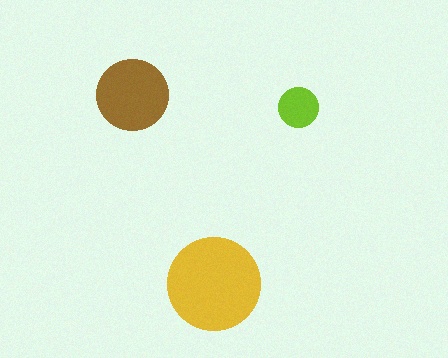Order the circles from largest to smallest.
the yellow one, the brown one, the lime one.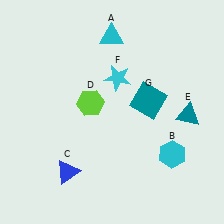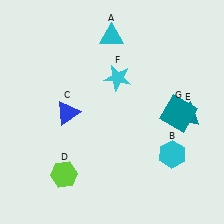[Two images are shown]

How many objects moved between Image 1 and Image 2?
3 objects moved between the two images.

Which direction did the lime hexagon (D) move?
The lime hexagon (D) moved down.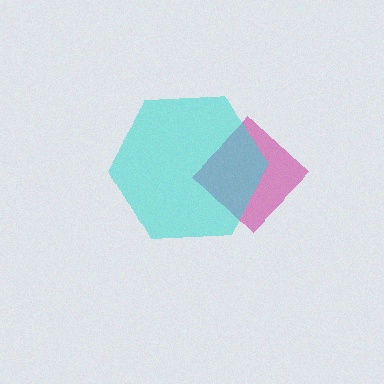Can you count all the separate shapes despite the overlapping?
Yes, there are 2 separate shapes.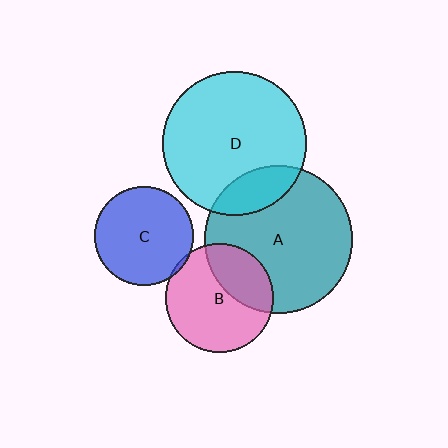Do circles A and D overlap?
Yes.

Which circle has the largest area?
Circle A (teal).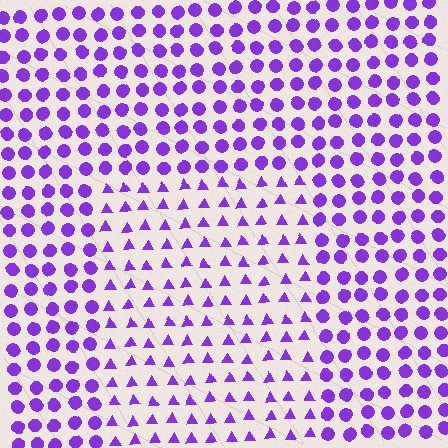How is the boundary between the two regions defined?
The boundary is defined by a change in element shape: triangles inside vs. circles outside. All elements share the same color and spacing.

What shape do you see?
I see a rectangle.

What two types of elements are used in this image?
The image uses triangles inside the rectangle region and circles outside it.